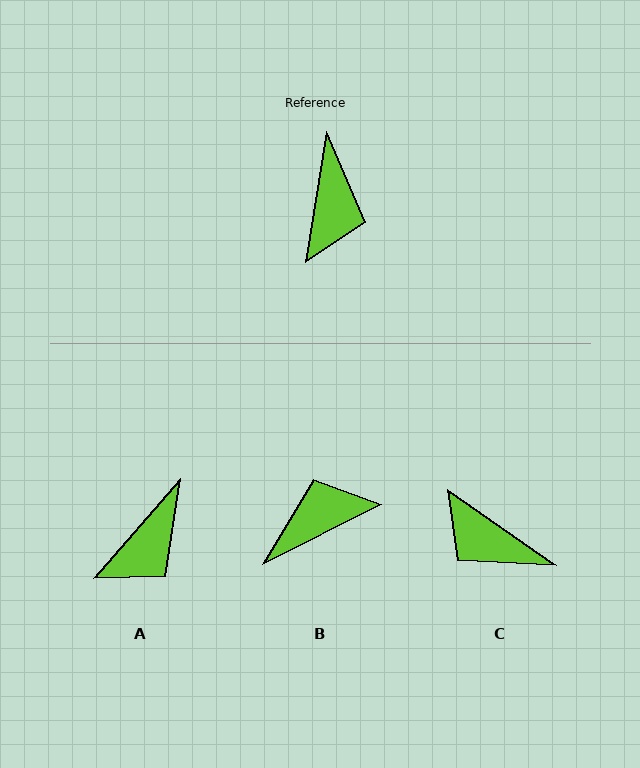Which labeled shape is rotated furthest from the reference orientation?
B, about 126 degrees away.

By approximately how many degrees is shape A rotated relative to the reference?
Approximately 32 degrees clockwise.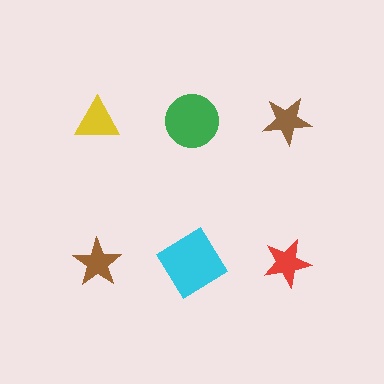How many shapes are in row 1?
3 shapes.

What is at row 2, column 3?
A red star.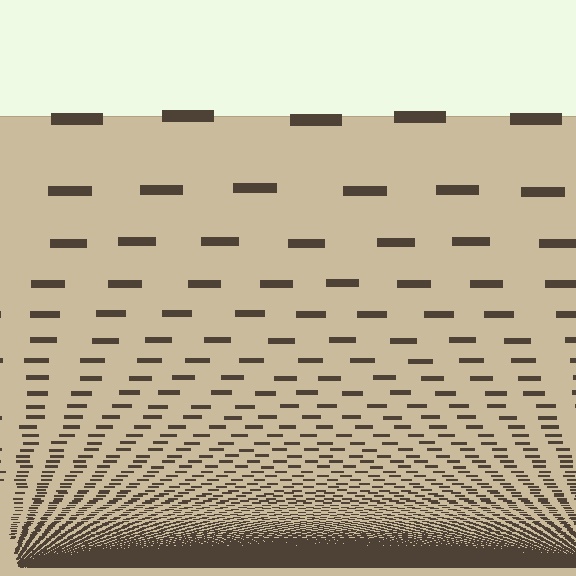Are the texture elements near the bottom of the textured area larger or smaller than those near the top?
Smaller. The gradient is inverted — elements near the bottom are smaller and denser.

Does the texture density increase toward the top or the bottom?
Density increases toward the bottom.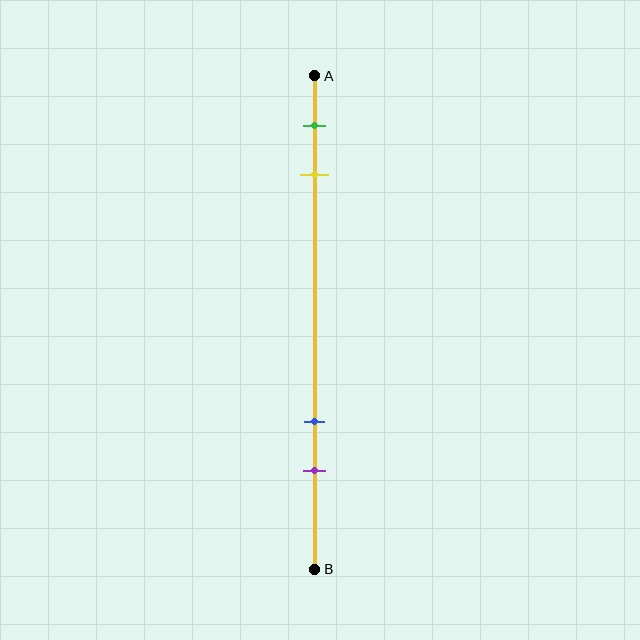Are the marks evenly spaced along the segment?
No, the marks are not evenly spaced.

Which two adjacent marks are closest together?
The green and yellow marks are the closest adjacent pair.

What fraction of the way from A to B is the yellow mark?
The yellow mark is approximately 20% (0.2) of the way from A to B.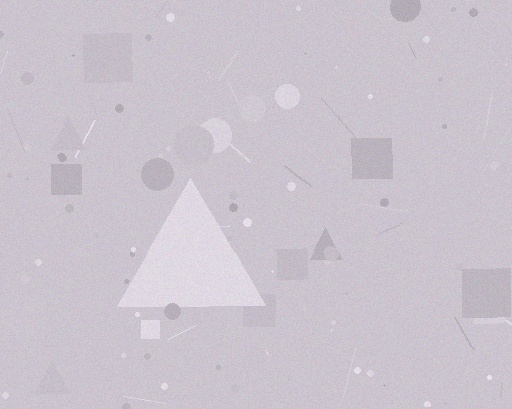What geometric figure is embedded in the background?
A triangle is embedded in the background.